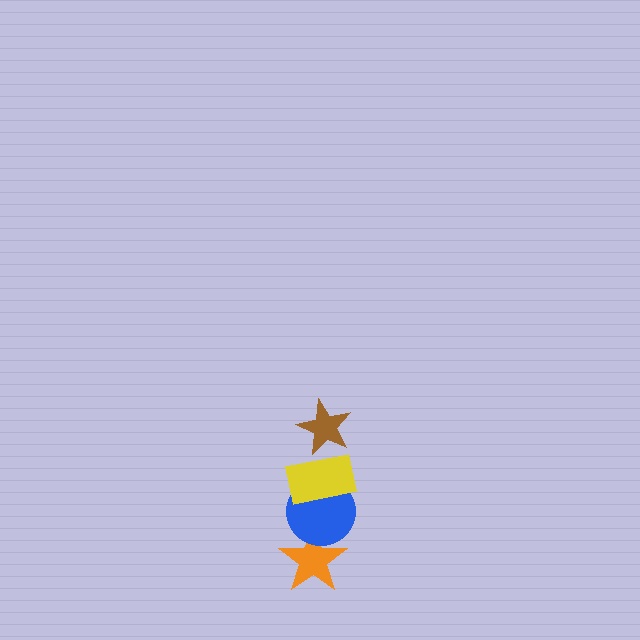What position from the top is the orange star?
The orange star is 4th from the top.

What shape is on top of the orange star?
The blue circle is on top of the orange star.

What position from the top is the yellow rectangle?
The yellow rectangle is 2nd from the top.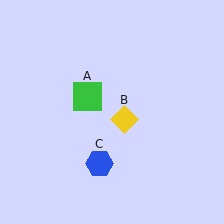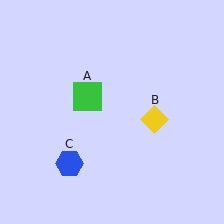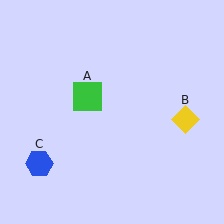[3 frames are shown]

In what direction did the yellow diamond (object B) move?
The yellow diamond (object B) moved right.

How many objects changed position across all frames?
2 objects changed position: yellow diamond (object B), blue hexagon (object C).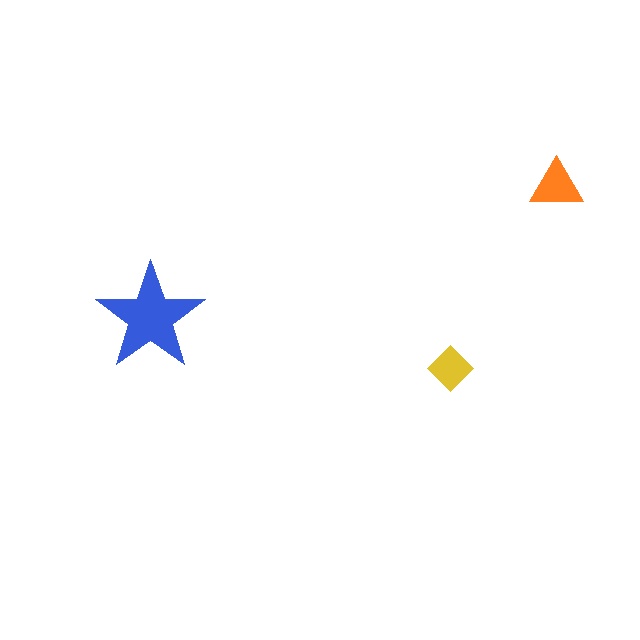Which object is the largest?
The blue star.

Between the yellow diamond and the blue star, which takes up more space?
The blue star.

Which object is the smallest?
The yellow diamond.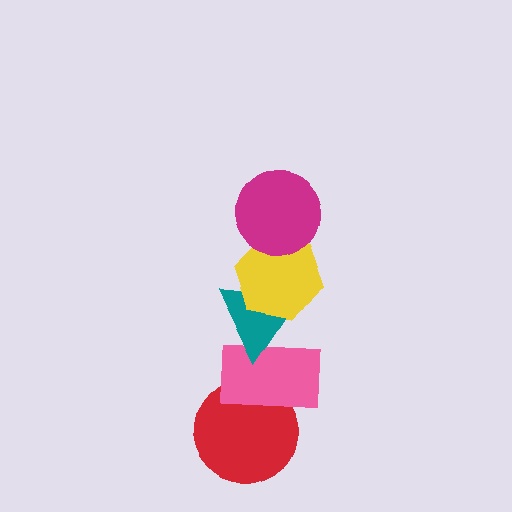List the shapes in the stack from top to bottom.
From top to bottom: the magenta circle, the yellow hexagon, the teal triangle, the pink rectangle, the red circle.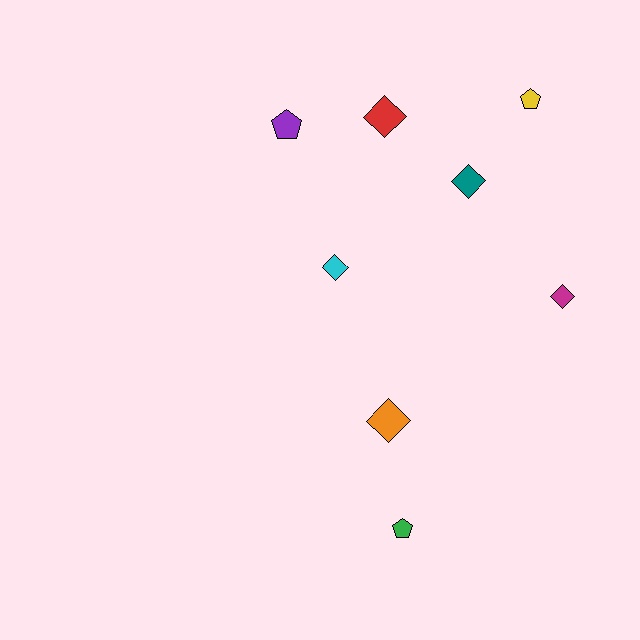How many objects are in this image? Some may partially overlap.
There are 8 objects.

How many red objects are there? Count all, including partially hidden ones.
There is 1 red object.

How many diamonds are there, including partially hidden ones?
There are 5 diamonds.